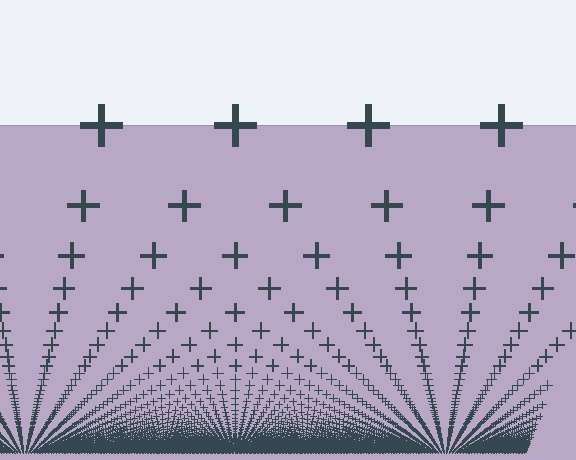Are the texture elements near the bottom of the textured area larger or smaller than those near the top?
Smaller. The gradient is inverted — elements near the bottom are smaller and denser.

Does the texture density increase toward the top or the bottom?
Density increases toward the bottom.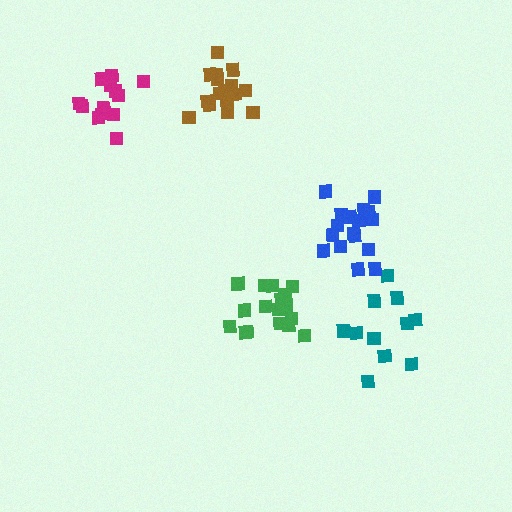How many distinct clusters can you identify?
There are 5 distinct clusters.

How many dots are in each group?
Group 1: 17 dots, Group 2: 14 dots, Group 3: 11 dots, Group 4: 16 dots, Group 5: 17 dots (75 total).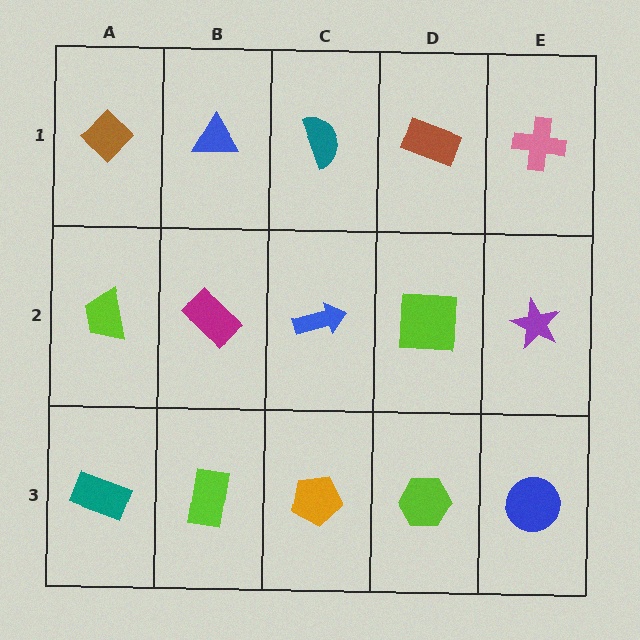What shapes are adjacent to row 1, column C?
A blue arrow (row 2, column C), a blue triangle (row 1, column B), a brown rectangle (row 1, column D).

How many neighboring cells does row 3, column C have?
3.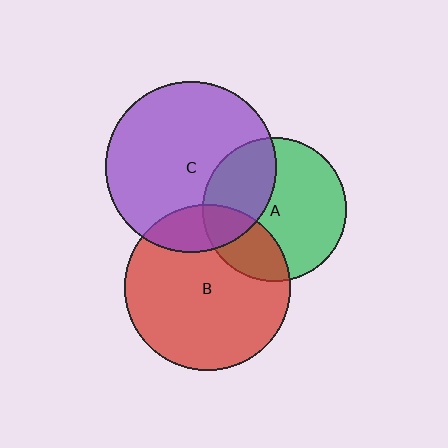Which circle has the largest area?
Circle C (purple).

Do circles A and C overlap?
Yes.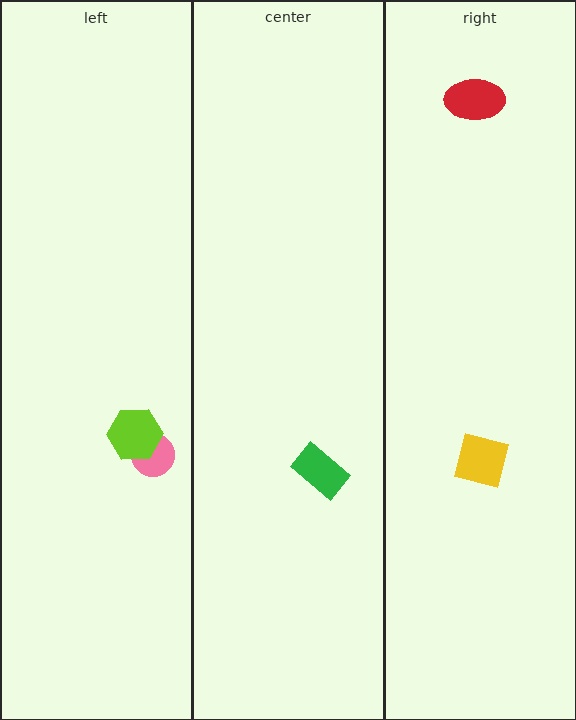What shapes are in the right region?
The red ellipse, the yellow square.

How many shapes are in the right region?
2.